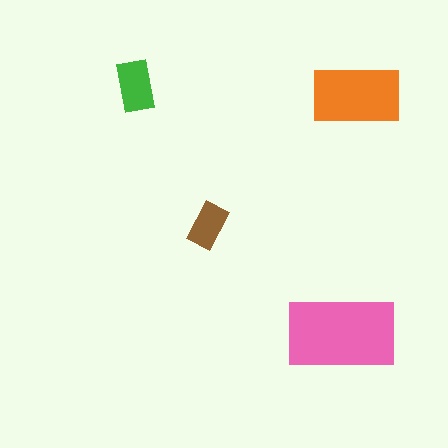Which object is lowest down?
The pink rectangle is bottommost.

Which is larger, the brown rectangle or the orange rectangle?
The orange one.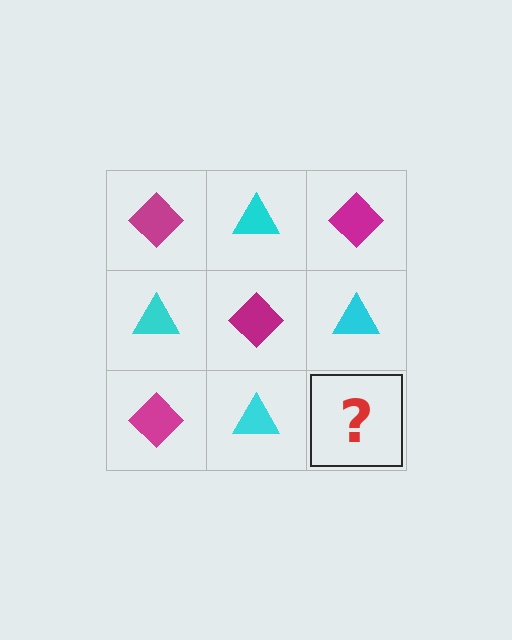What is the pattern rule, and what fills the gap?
The rule is that it alternates magenta diamond and cyan triangle in a checkerboard pattern. The gap should be filled with a magenta diamond.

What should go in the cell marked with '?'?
The missing cell should contain a magenta diamond.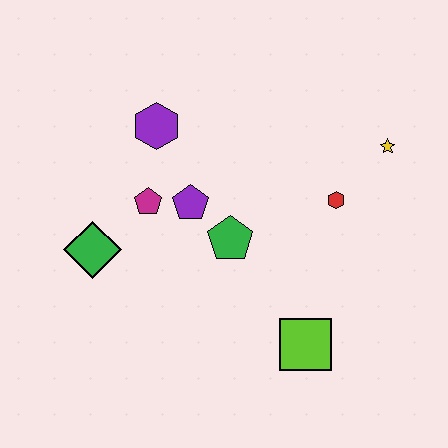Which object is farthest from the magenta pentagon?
The yellow star is farthest from the magenta pentagon.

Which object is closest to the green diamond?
The magenta pentagon is closest to the green diamond.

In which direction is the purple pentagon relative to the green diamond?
The purple pentagon is to the right of the green diamond.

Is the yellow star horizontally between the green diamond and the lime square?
No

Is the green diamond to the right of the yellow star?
No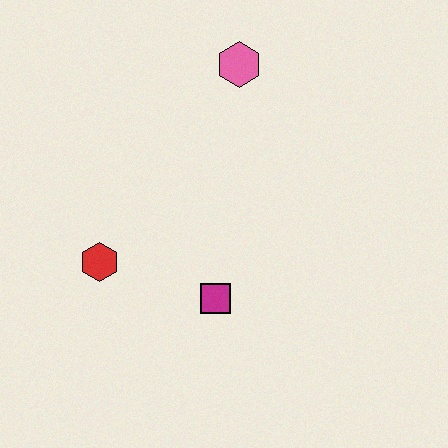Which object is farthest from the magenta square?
The pink hexagon is farthest from the magenta square.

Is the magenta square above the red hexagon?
No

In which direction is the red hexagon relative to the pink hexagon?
The red hexagon is below the pink hexagon.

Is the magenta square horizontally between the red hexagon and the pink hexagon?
Yes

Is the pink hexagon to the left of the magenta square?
No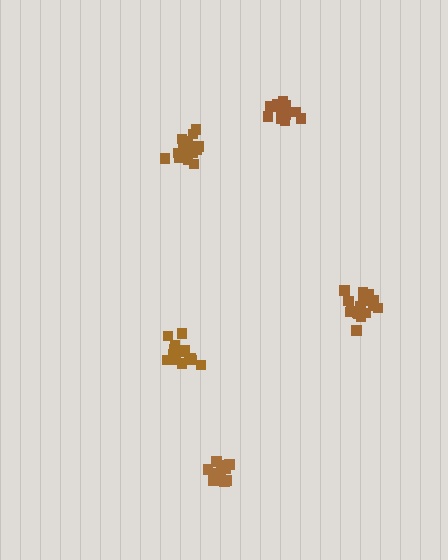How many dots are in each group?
Group 1: 15 dots, Group 2: 16 dots, Group 3: 12 dots, Group 4: 16 dots, Group 5: 16 dots (75 total).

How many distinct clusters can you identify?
There are 5 distinct clusters.